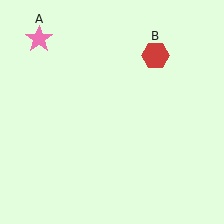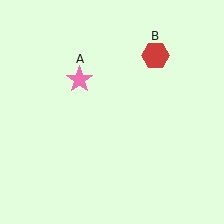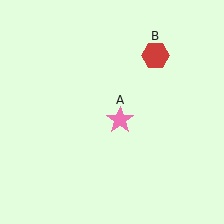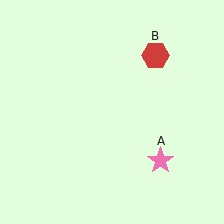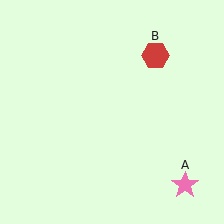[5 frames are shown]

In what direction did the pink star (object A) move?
The pink star (object A) moved down and to the right.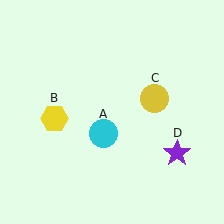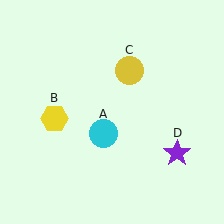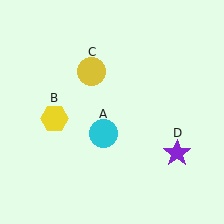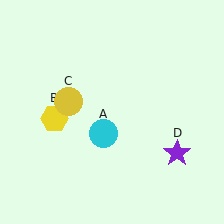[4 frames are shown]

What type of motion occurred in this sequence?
The yellow circle (object C) rotated counterclockwise around the center of the scene.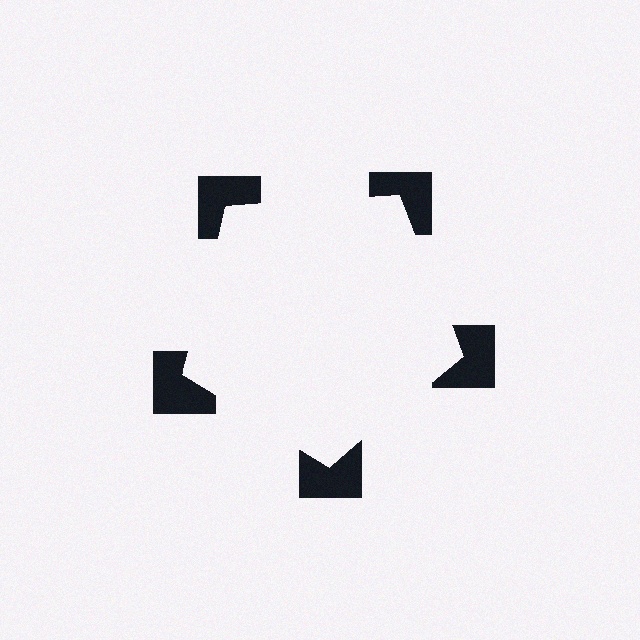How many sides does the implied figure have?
5 sides.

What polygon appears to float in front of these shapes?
An illusory pentagon — its edges are inferred from the aligned wedge cuts in the notched squares, not physically drawn.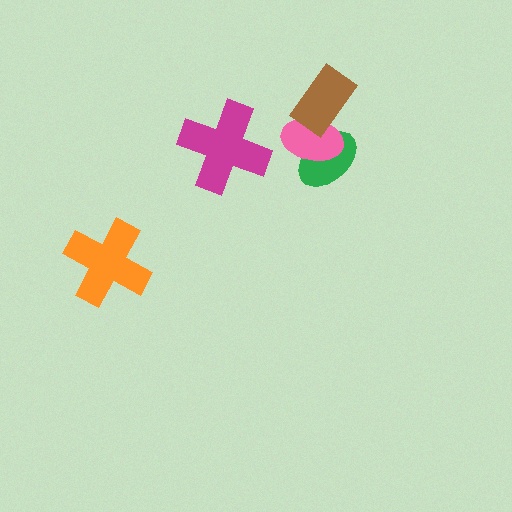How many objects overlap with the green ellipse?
2 objects overlap with the green ellipse.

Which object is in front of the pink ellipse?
The brown rectangle is in front of the pink ellipse.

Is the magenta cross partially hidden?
No, no other shape covers it.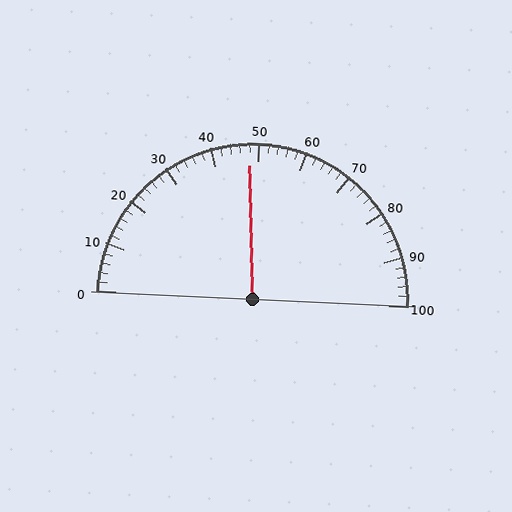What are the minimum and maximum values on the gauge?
The gauge ranges from 0 to 100.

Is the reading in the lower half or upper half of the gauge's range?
The reading is in the lower half of the range (0 to 100).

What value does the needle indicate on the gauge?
The needle indicates approximately 48.